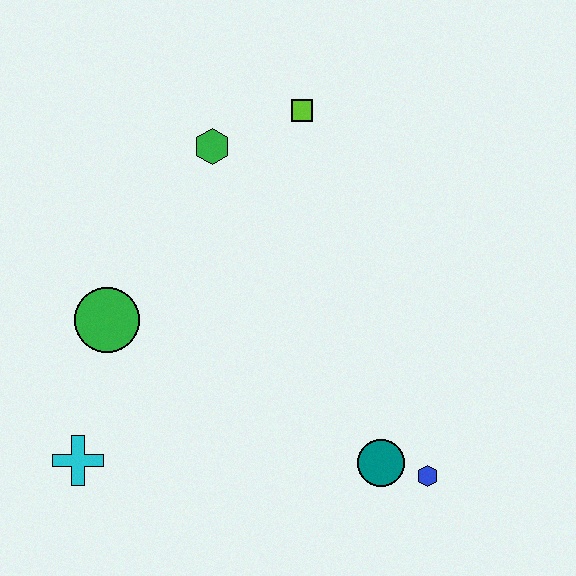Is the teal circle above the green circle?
No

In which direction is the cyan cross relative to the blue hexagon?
The cyan cross is to the left of the blue hexagon.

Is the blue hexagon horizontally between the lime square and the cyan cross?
No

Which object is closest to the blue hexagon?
The teal circle is closest to the blue hexagon.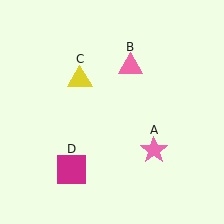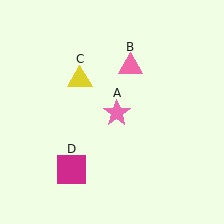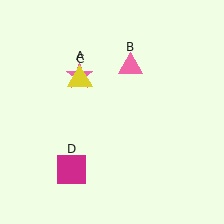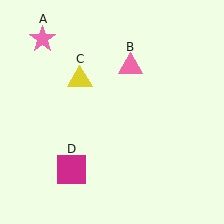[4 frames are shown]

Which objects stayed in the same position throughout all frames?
Pink triangle (object B) and yellow triangle (object C) and magenta square (object D) remained stationary.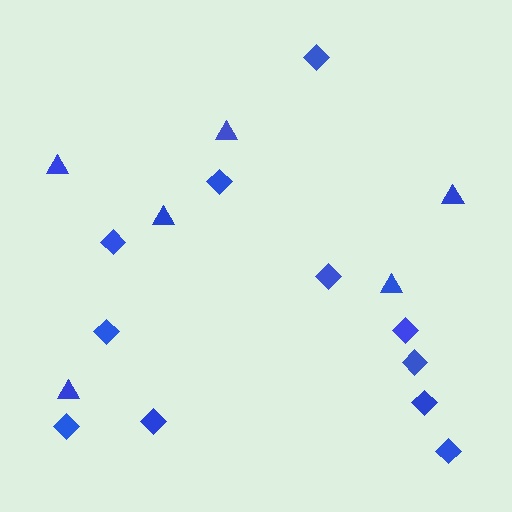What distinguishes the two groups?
There are 2 groups: one group of diamonds (11) and one group of triangles (6).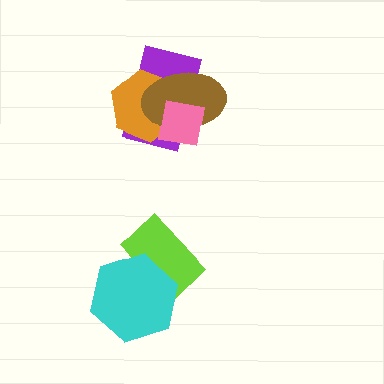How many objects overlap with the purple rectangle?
3 objects overlap with the purple rectangle.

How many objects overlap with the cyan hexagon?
1 object overlaps with the cyan hexagon.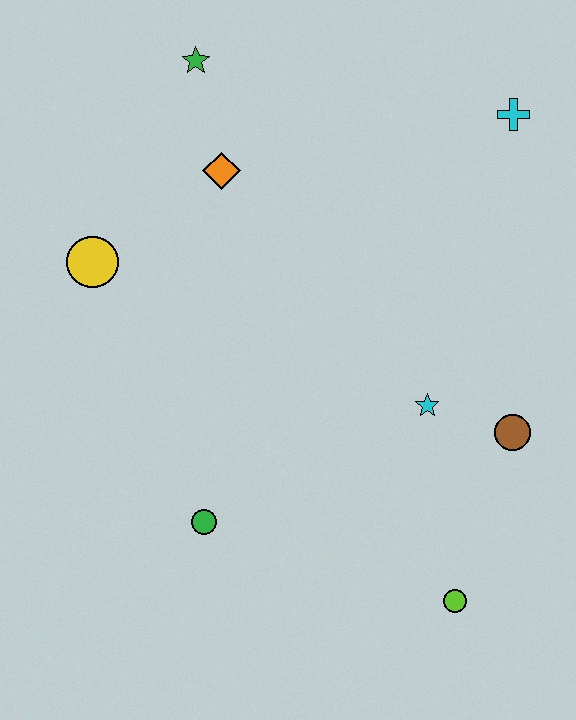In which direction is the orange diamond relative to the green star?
The orange diamond is below the green star.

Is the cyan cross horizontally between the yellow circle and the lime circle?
No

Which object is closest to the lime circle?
The brown circle is closest to the lime circle.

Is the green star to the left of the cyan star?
Yes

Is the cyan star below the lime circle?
No